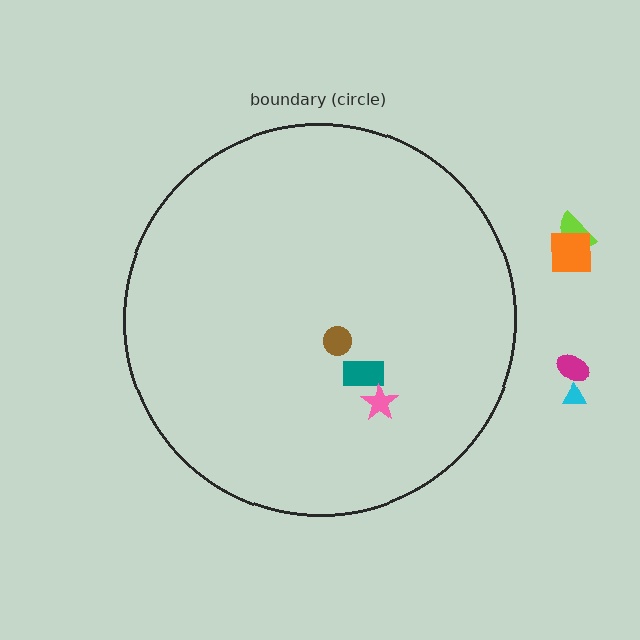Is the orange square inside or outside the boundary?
Outside.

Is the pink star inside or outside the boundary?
Inside.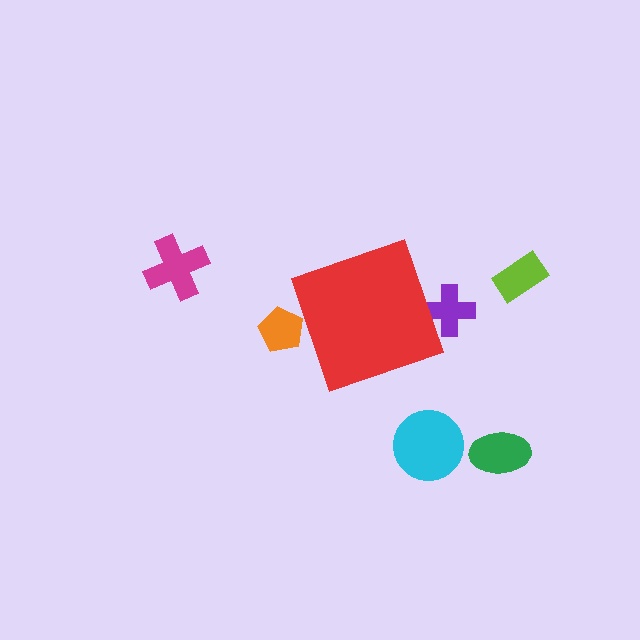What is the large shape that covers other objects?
A red diamond.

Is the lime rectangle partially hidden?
No, the lime rectangle is fully visible.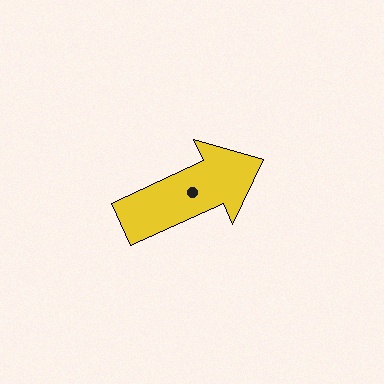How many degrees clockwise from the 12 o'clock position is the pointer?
Approximately 66 degrees.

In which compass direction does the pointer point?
Northeast.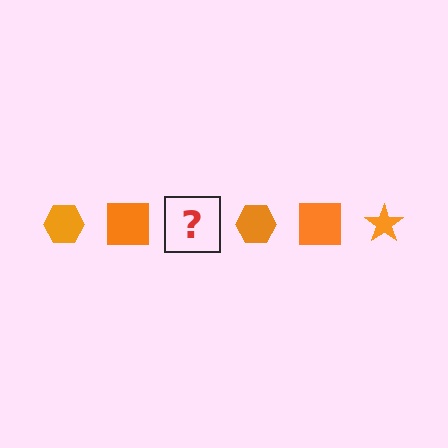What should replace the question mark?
The question mark should be replaced with an orange star.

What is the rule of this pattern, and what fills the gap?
The rule is that the pattern cycles through hexagon, square, star shapes in orange. The gap should be filled with an orange star.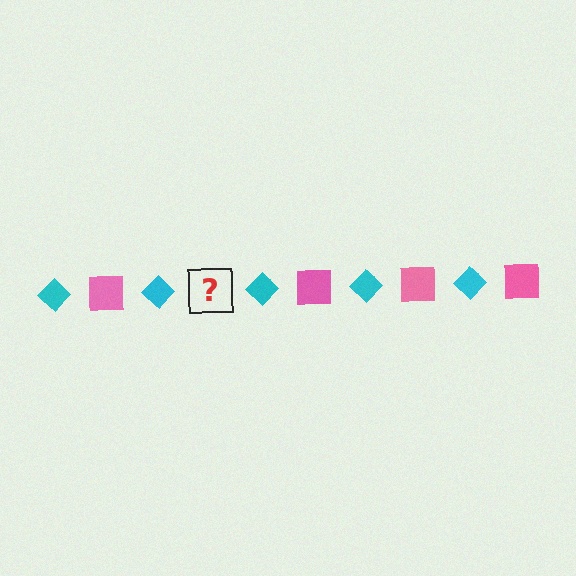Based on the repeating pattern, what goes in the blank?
The blank should be a pink square.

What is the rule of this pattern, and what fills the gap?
The rule is that the pattern alternates between cyan diamond and pink square. The gap should be filled with a pink square.